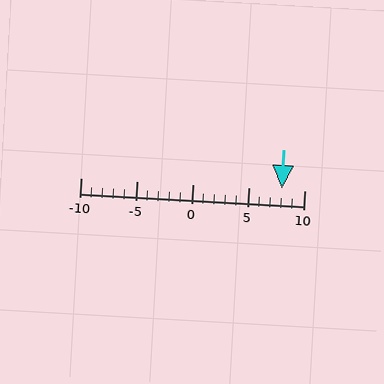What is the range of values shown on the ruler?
The ruler shows values from -10 to 10.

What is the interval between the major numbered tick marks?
The major tick marks are spaced 5 units apart.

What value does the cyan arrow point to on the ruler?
The cyan arrow points to approximately 8.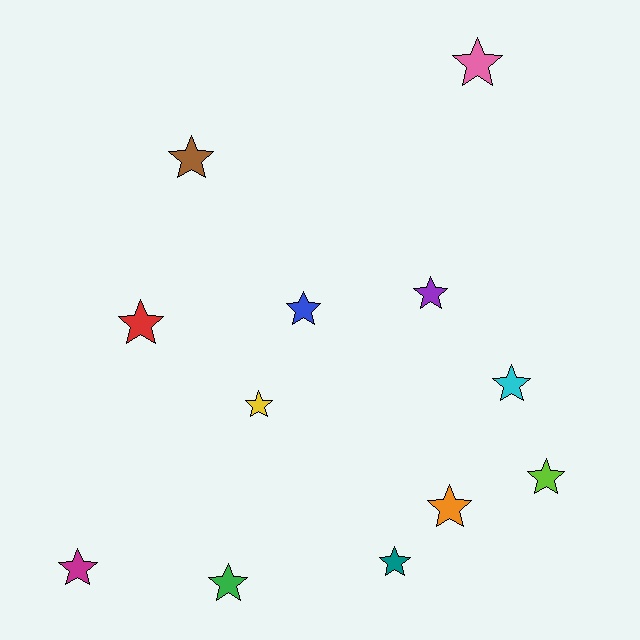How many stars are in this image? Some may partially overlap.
There are 12 stars.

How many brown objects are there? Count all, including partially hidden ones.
There is 1 brown object.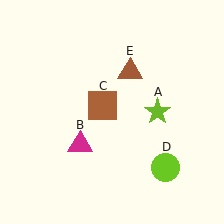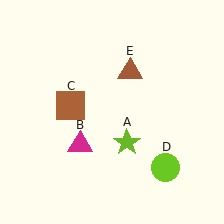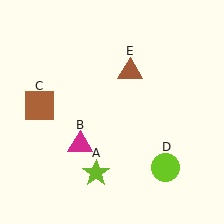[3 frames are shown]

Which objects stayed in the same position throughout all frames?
Magenta triangle (object B) and lime circle (object D) and brown triangle (object E) remained stationary.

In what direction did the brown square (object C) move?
The brown square (object C) moved left.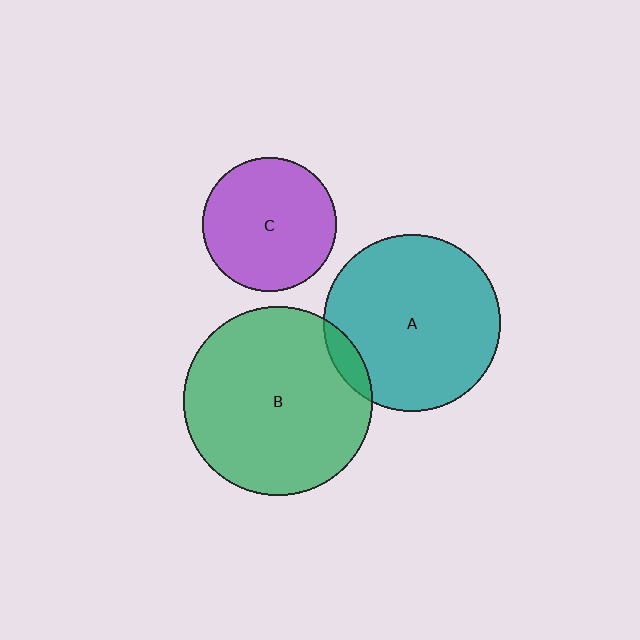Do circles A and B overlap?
Yes.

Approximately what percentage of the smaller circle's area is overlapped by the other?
Approximately 5%.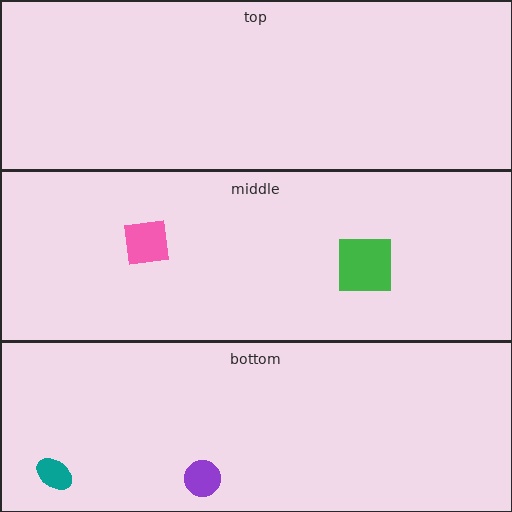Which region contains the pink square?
The middle region.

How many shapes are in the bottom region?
2.